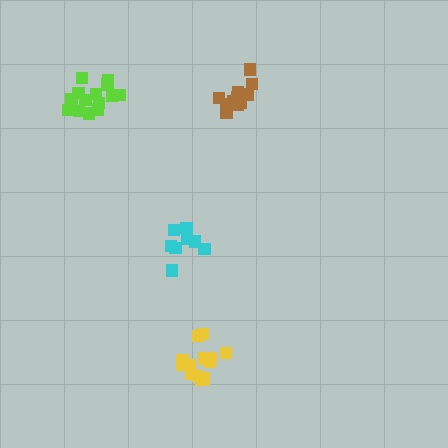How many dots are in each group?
Group 1: 13 dots, Group 2: 14 dots, Group 3: 11 dots, Group 4: 8 dots (46 total).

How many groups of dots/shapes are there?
There are 4 groups.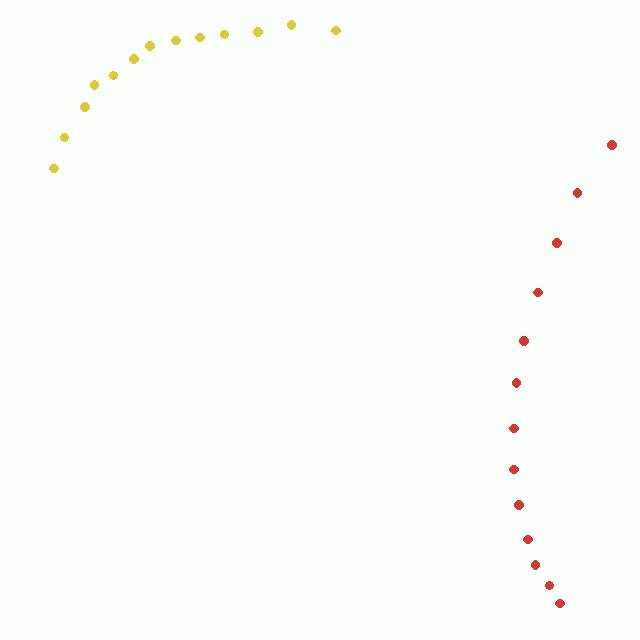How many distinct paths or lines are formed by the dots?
There are 2 distinct paths.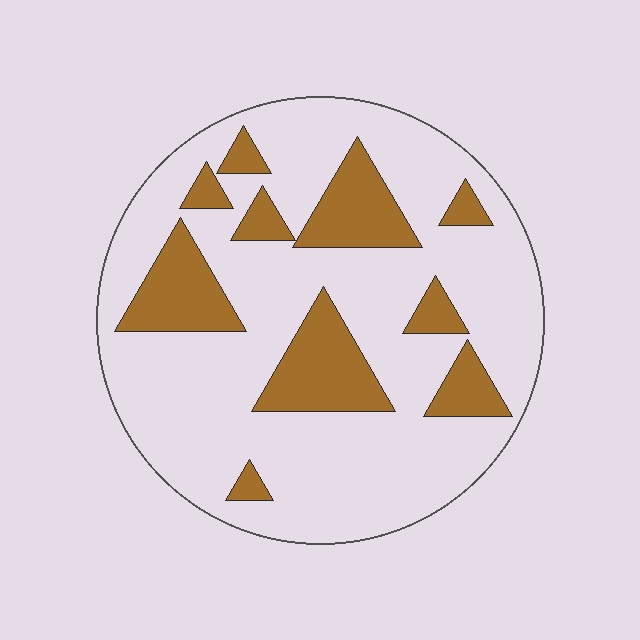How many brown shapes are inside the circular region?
10.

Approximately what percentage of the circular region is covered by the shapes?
Approximately 25%.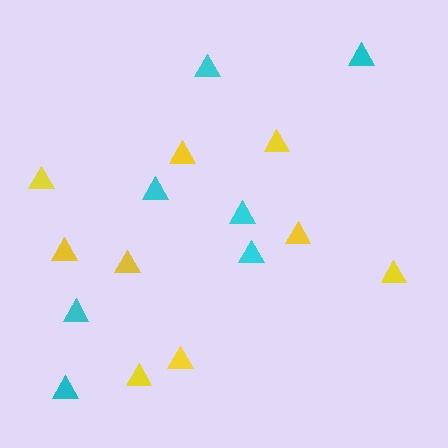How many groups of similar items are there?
There are 2 groups: one group of cyan triangles (7) and one group of yellow triangles (9).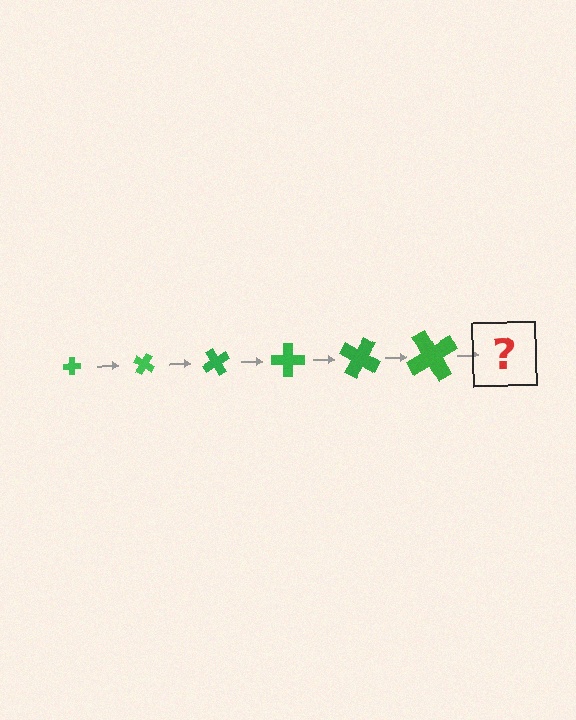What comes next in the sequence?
The next element should be a cross, larger than the previous one and rotated 180 degrees from the start.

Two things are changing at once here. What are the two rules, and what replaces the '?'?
The two rules are that the cross grows larger each step and it rotates 30 degrees each step. The '?' should be a cross, larger than the previous one and rotated 180 degrees from the start.